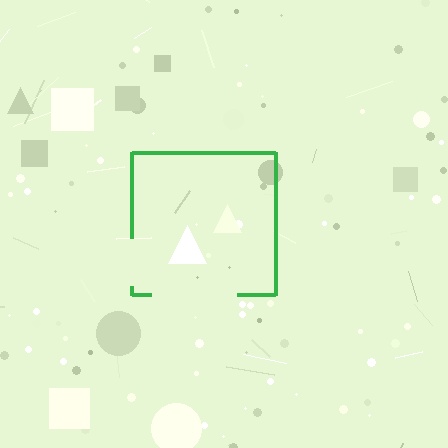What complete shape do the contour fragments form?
The contour fragments form a square.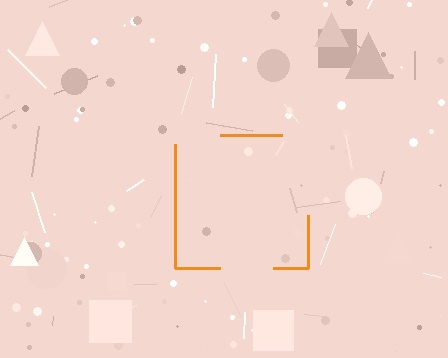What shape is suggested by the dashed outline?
The dashed outline suggests a square.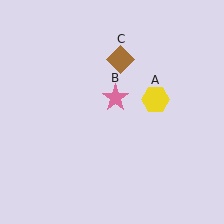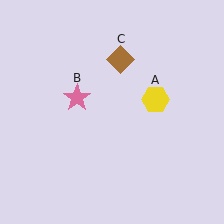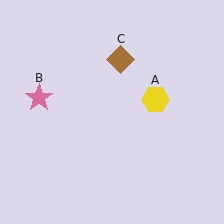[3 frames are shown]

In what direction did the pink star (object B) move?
The pink star (object B) moved left.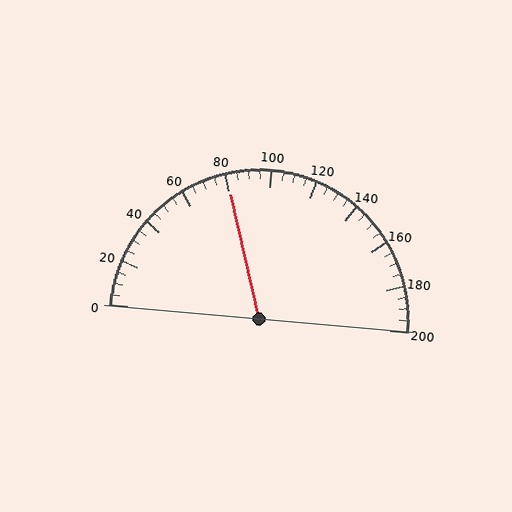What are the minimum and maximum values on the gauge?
The gauge ranges from 0 to 200.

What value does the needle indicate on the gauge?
The needle indicates approximately 80.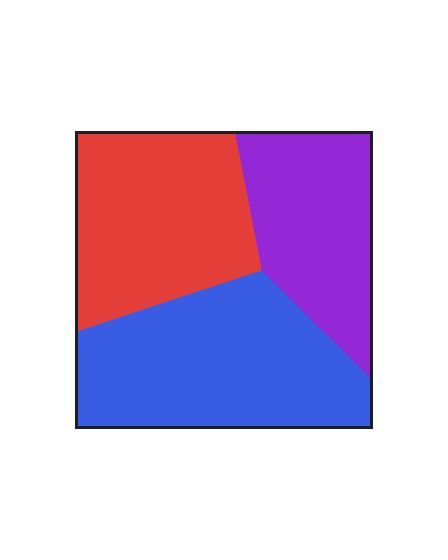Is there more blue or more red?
Blue.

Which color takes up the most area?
Blue, at roughly 40%.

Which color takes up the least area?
Purple, at roughly 25%.